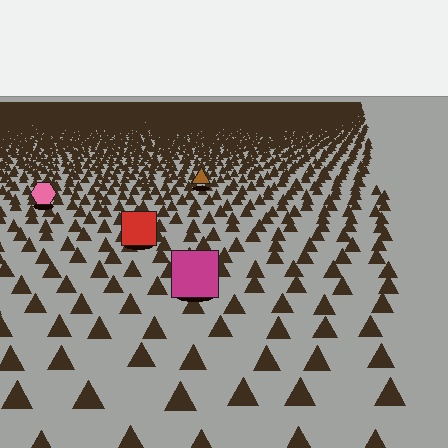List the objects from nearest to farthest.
From nearest to farthest: the magenta square, the red square, the pink hexagon, the brown triangle.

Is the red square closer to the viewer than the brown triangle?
Yes. The red square is closer — you can tell from the texture gradient: the ground texture is coarser near it.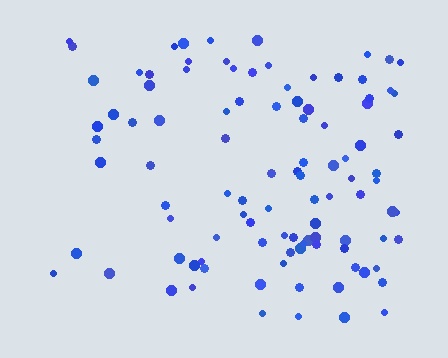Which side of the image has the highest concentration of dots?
The right.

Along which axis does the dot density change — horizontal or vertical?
Horizontal.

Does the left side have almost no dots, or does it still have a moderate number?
Still a moderate number, just noticeably fewer than the right.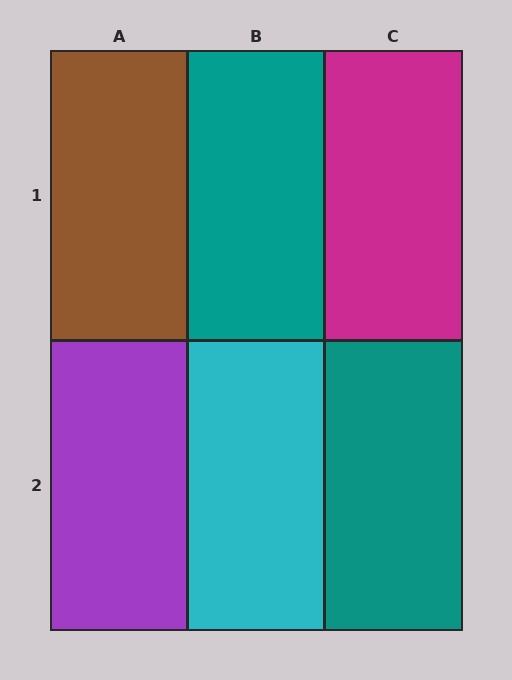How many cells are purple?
1 cell is purple.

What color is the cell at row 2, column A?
Purple.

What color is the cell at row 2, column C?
Teal.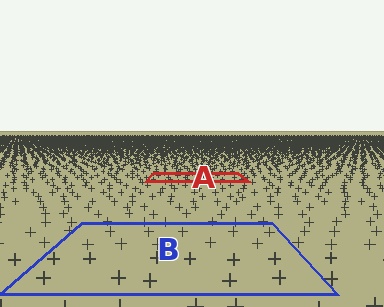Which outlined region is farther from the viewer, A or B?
Region A is farther from the viewer — the texture elements inside it appear smaller and more densely packed.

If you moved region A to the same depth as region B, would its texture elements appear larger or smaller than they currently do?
They would appear larger. At a closer depth, the same texture elements are projected at a bigger on-screen size.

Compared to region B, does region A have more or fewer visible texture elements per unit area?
Region A has more texture elements per unit area — they are packed more densely because it is farther away.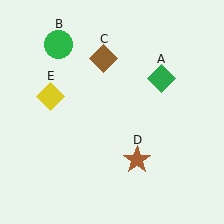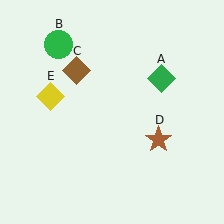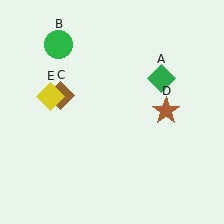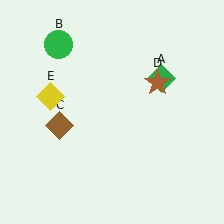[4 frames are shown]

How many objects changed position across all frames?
2 objects changed position: brown diamond (object C), brown star (object D).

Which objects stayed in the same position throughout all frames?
Green diamond (object A) and green circle (object B) and yellow diamond (object E) remained stationary.